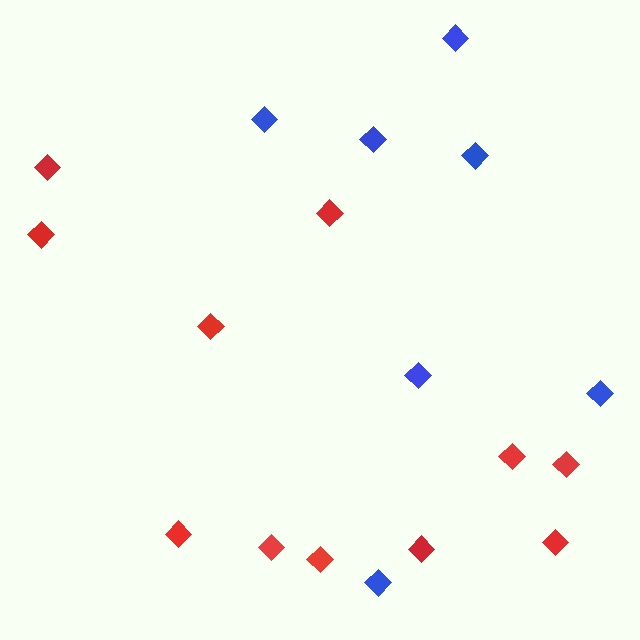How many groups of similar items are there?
There are 2 groups: one group of red diamonds (11) and one group of blue diamonds (7).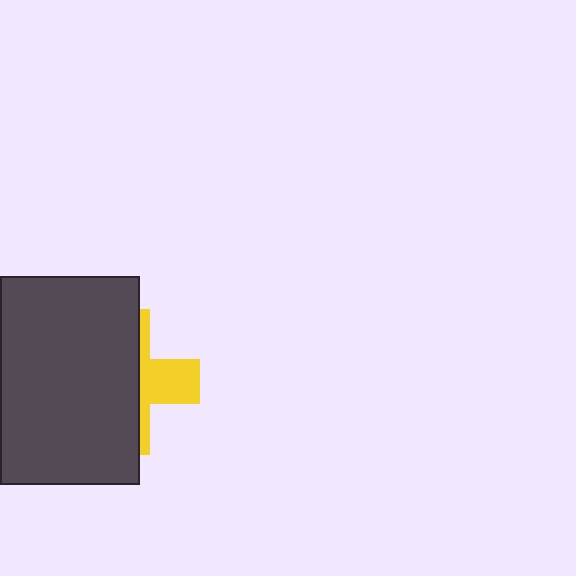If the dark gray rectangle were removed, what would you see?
You would see the complete yellow cross.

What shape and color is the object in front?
The object in front is a dark gray rectangle.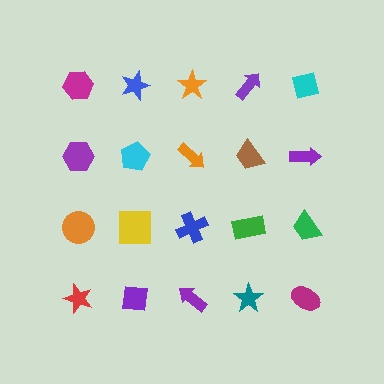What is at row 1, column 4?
A purple arrow.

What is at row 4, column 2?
A purple square.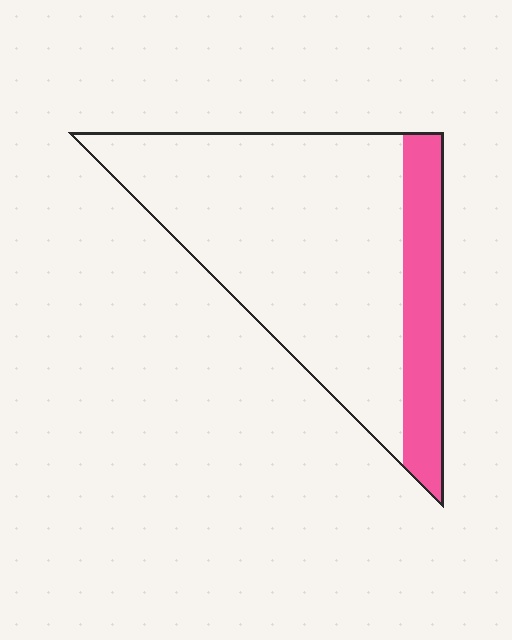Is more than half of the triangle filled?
No.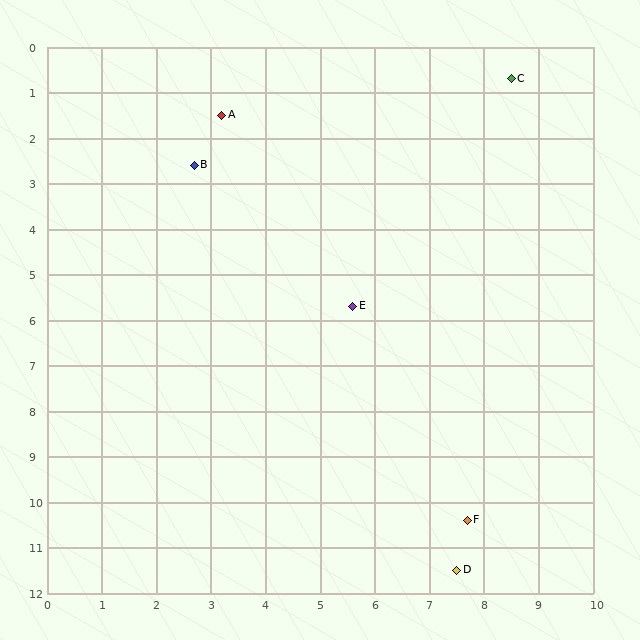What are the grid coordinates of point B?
Point B is at approximately (2.7, 2.6).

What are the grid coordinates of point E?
Point E is at approximately (5.6, 5.7).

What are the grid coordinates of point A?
Point A is at approximately (3.2, 1.5).